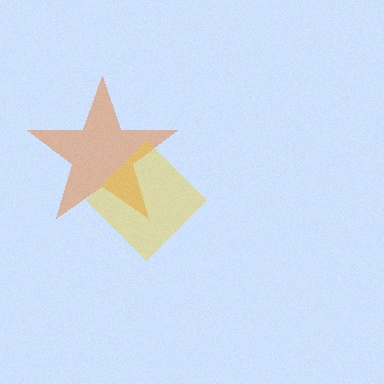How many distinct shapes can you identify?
There are 2 distinct shapes: an orange star, a yellow diamond.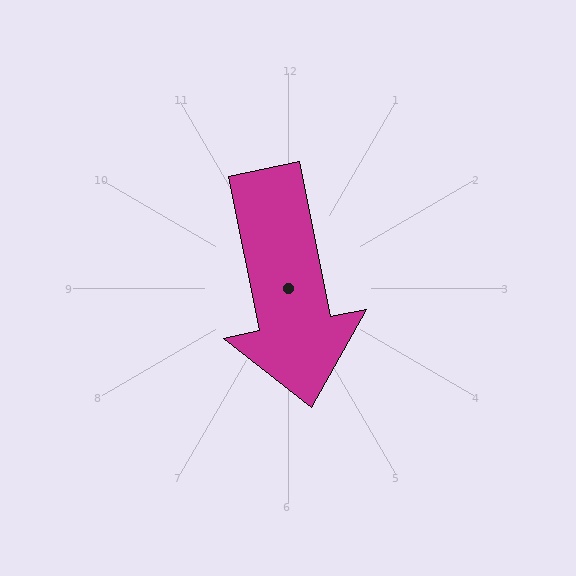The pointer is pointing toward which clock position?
Roughly 6 o'clock.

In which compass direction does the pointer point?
South.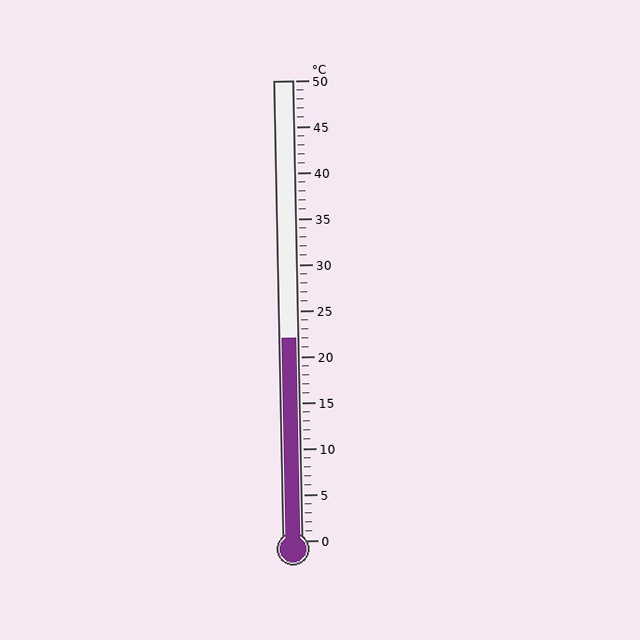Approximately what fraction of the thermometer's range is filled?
The thermometer is filled to approximately 45% of its range.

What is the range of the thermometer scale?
The thermometer scale ranges from 0°C to 50°C.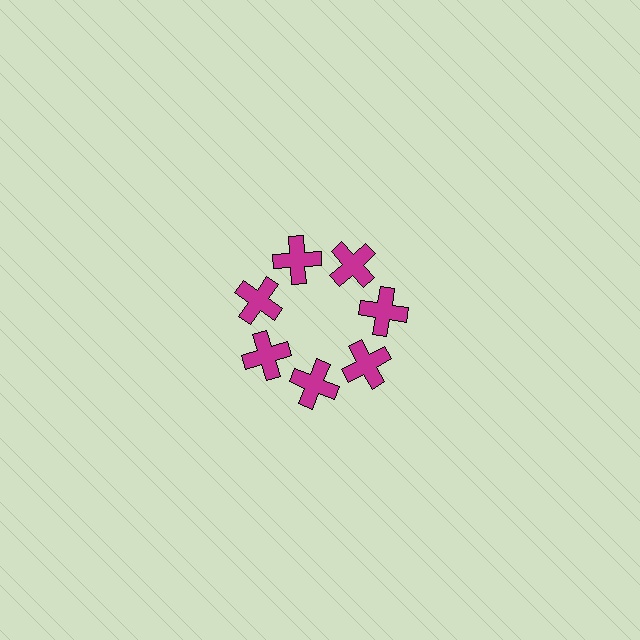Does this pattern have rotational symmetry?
Yes, this pattern has 7-fold rotational symmetry. It looks the same after rotating 51 degrees around the center.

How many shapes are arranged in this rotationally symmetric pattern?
There are 7 shapes, arranged in 7 groups of 1.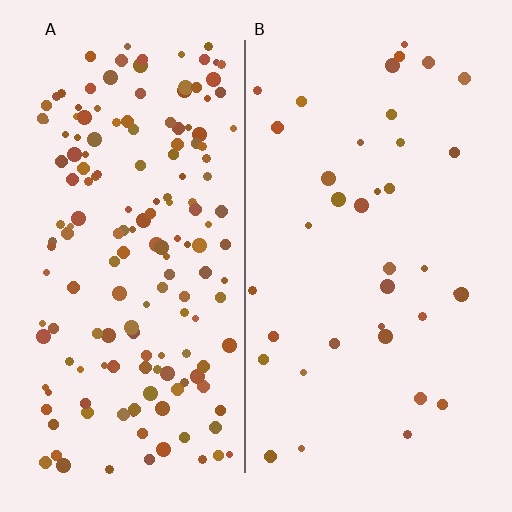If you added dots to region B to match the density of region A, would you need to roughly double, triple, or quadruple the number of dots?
Approximately quadruple.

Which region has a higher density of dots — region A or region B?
A (the left).